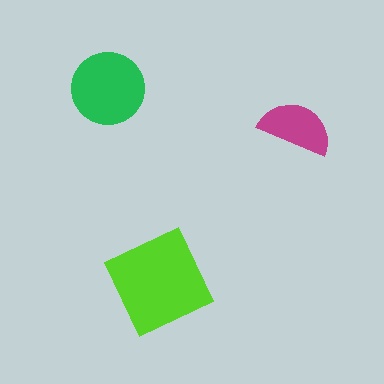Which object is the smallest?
The magenta semicircle.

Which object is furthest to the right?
The magenta semicircle is rightmost.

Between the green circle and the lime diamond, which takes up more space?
The lime diamond.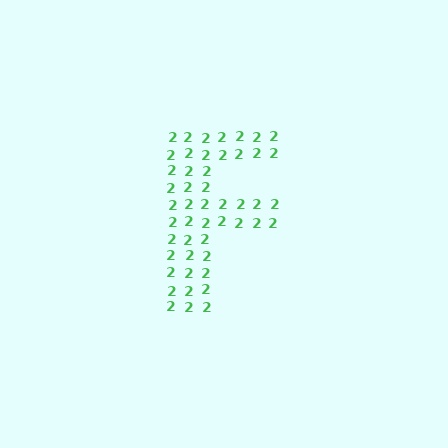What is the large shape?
The large shape is the letter F.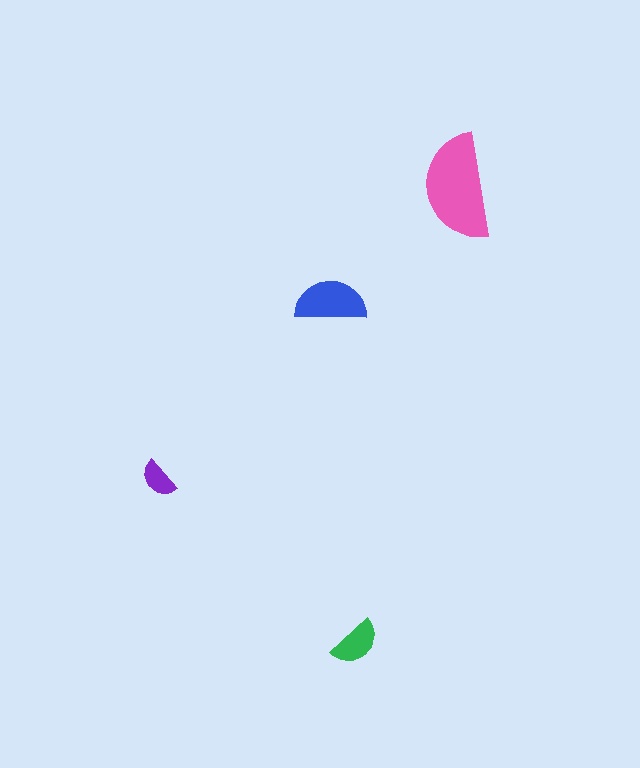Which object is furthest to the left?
The purple semicircle is leftmost.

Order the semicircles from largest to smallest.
the pink one, the blue one, the green one, the purple one.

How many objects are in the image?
There are 4 objects in the image.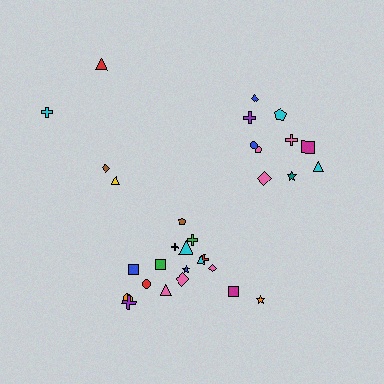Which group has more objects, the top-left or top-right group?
The top-right group.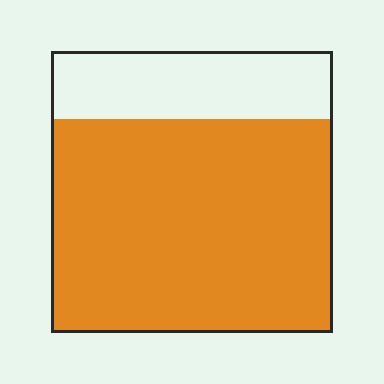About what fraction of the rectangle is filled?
About three quarters (3/4).